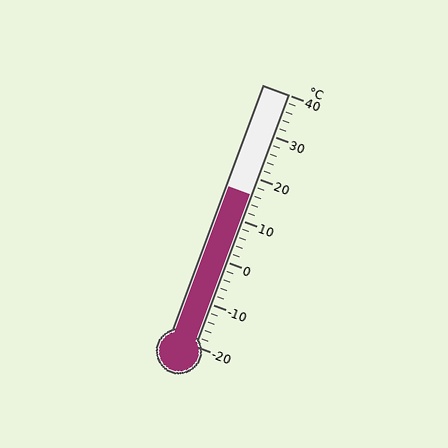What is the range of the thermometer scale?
The thermometer scale ranges from -20°C to 40°C.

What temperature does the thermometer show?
The thermometer shows approximately 16°C.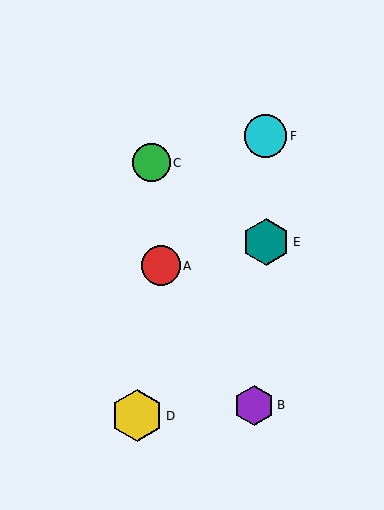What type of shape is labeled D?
Shape D is a yellow hexagon.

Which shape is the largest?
The yellow hexagon (labeled D) is the largest.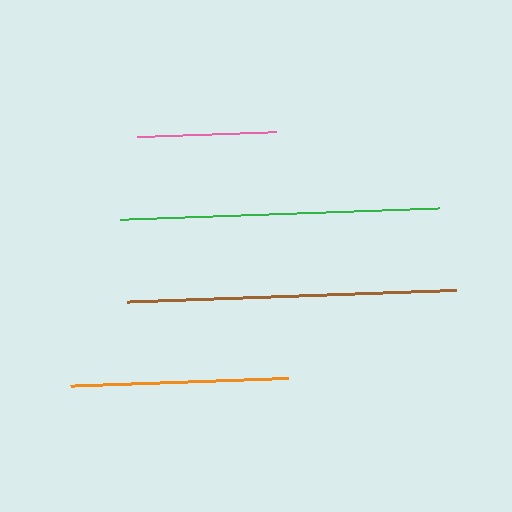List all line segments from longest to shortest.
From longest to shortest: brown, green, orange, pink.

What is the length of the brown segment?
The brown segment is approximately 331 pixels long.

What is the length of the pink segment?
The pink segment is approximately 139 pixels long.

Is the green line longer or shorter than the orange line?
The green line is longer than the orange line.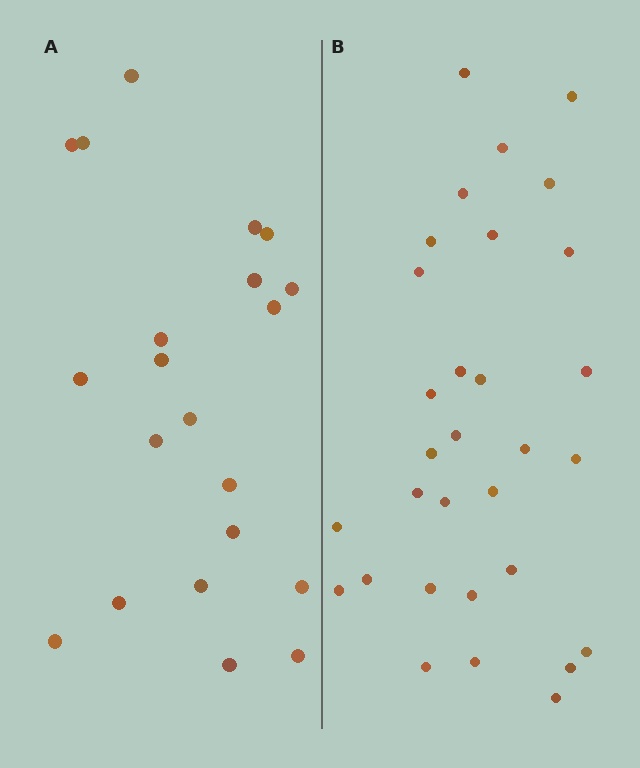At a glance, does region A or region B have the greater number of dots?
Region B (the right region) has more dots.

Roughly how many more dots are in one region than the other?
Region B has roughly 10 or so more dots than region A.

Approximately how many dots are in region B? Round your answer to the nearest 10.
About 30 dots. (The exact count is 31, which rounds to 30.)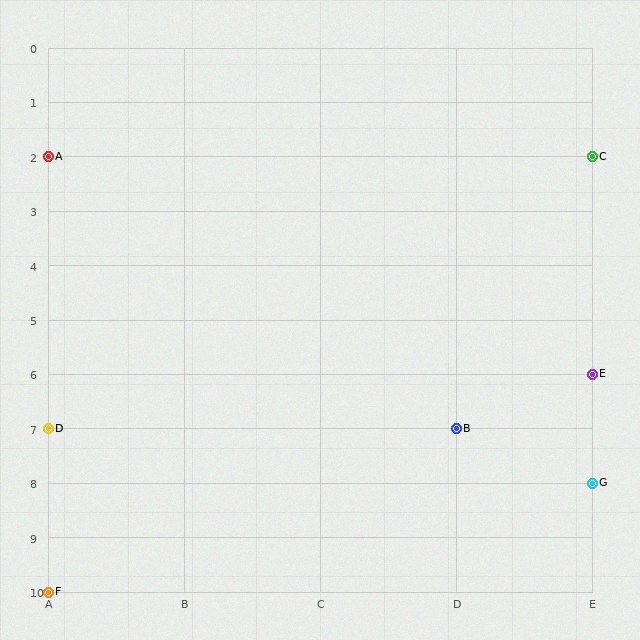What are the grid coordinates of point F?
Point F is at grid coordinates (A, 10).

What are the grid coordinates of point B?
Point B is at grid coordinates (D, 7).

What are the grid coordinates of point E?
Point E is at grid coordinates (E, 6).